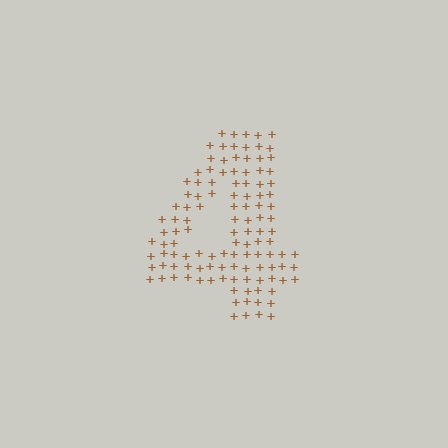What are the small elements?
The small elements are plus signs.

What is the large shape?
The large shape is the digit 4.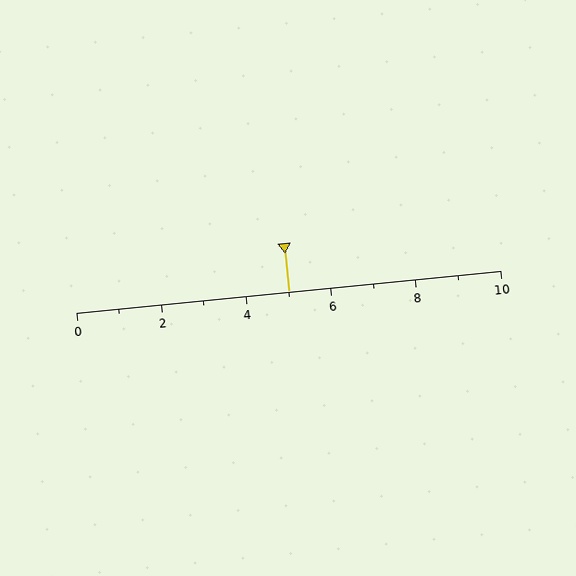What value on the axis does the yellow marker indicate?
The marker indicates approximately 5.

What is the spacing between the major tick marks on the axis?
The major ticks are spaced 2 apart.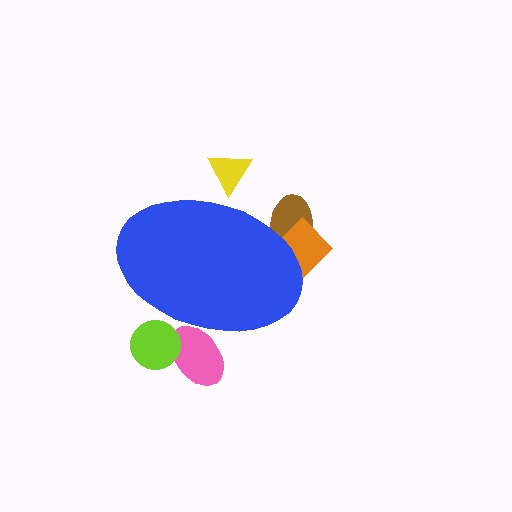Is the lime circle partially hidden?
Yes, the lime circle is partially hidden behind the blue ellipse.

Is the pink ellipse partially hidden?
Yes, the pink ellipse is partially hidden behind the blue ellipse.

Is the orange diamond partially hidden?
Yes, the orange diamond is partially hidden behind the blue ellipse.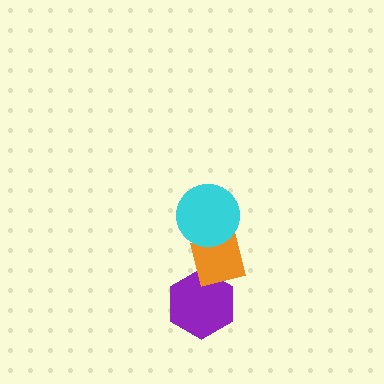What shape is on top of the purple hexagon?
The orange square is on top of the purple hexagon.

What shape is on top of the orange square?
The cyan circle is on top of the orange square.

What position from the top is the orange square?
The orange square is 2nd from the top.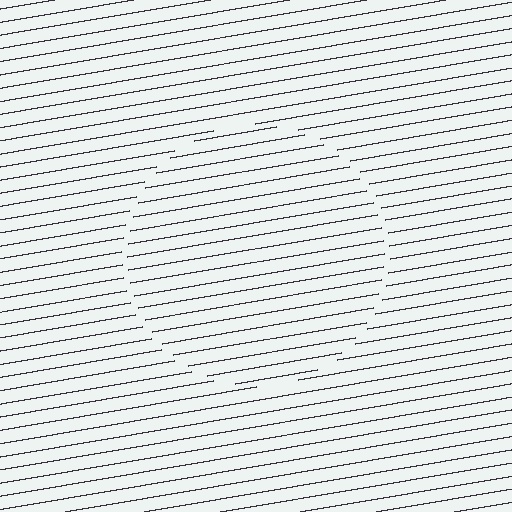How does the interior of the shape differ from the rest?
The interior of the shape contains the same grating, shifted by half a period — the contour is defined by the phase discontinuity where line-ends from the inner and outer gratings abut.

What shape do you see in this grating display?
An illusory circle. The interior of the shape contains the same grating, shifted by half a period — the contour is defined by the phase discontinuity where line-ends from the inner and outer gratings abut.